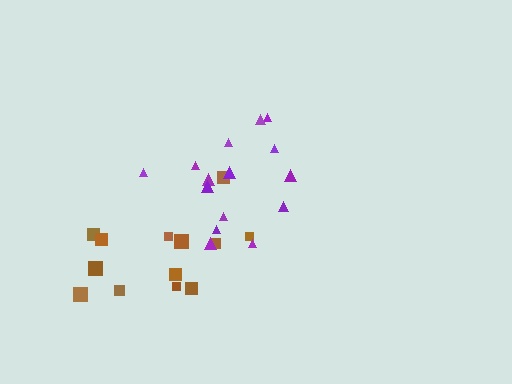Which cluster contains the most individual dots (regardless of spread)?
Purple (15).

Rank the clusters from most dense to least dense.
brown, purple.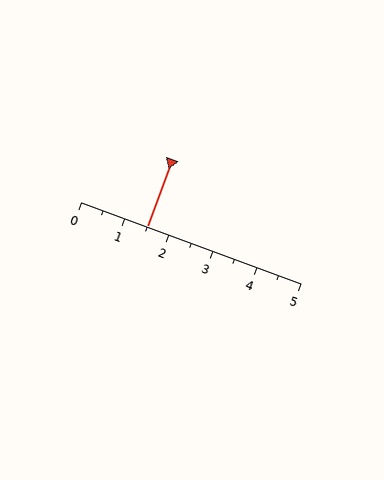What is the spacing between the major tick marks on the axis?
The major ticks are spaced 1 apart.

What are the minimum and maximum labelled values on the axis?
The axis runs from 0 to 5.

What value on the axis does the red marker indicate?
The marker indicates approximately 1.5.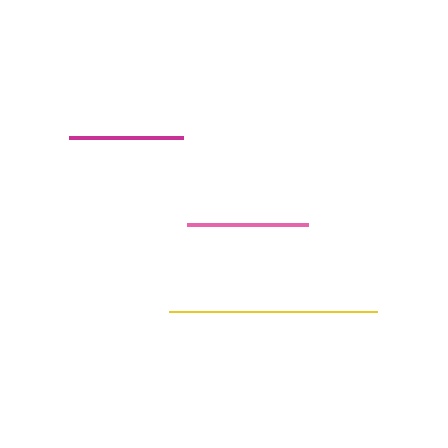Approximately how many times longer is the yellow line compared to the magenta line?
The yellow line is approximately 1.8 times the length of the magenta line.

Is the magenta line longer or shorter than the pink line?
The pink line is longer than the magenta line.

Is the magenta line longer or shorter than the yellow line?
The yellow line is longer than the magenta line.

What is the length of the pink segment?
The pink segment is approximately 122 pixels long.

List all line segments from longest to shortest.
From longest to shortest: yellow, pink, magenta.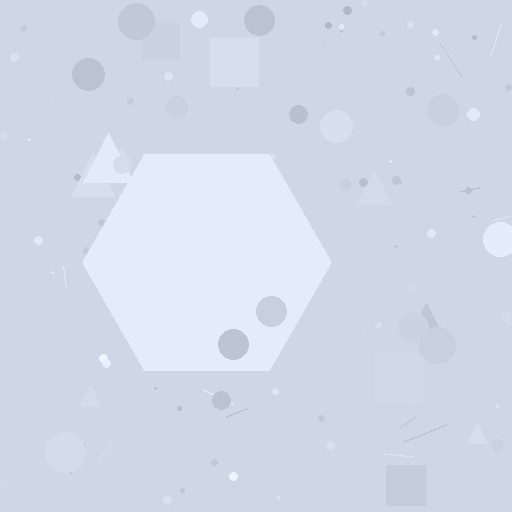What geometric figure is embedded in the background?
A hexagon is embedded in the background.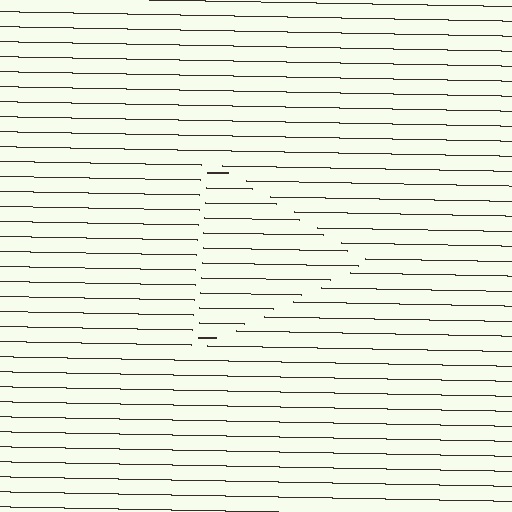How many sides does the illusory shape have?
3 sides — the line-ends trace a triangle.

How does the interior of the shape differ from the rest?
The interior of the shape contains the same grating, shifted by half a period — the contour is defined by the phase discontinuity where line-ends from the inner and outer gratings abut.